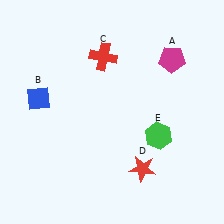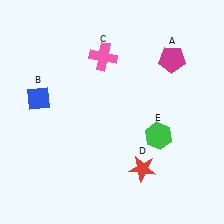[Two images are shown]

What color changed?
The cross (C) changed from red in Image 1 to pink in Image 2.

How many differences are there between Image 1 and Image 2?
There is 1 difference between the two images.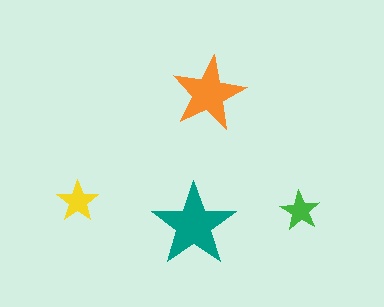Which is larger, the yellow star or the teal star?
The teal one.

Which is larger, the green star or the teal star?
The teal one.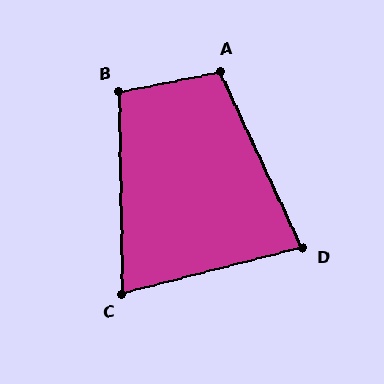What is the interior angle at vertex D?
Approximately 79 degrees (acute).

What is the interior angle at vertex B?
Approximately 101 degrees (obtuse).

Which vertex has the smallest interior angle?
C, at approximately 77 degrees.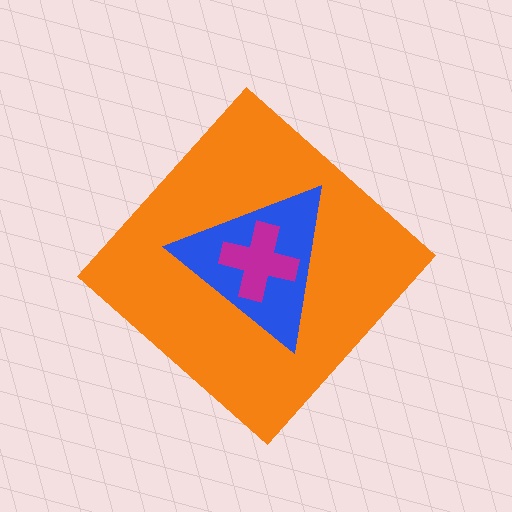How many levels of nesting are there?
3.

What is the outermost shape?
The orange diamond.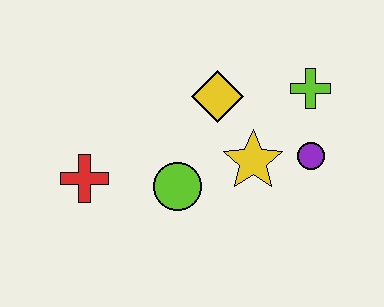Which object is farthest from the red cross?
The lime cross is farthest from the red cross.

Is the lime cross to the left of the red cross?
No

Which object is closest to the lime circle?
The yellow star is closest to the lime circle.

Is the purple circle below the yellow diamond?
Yes